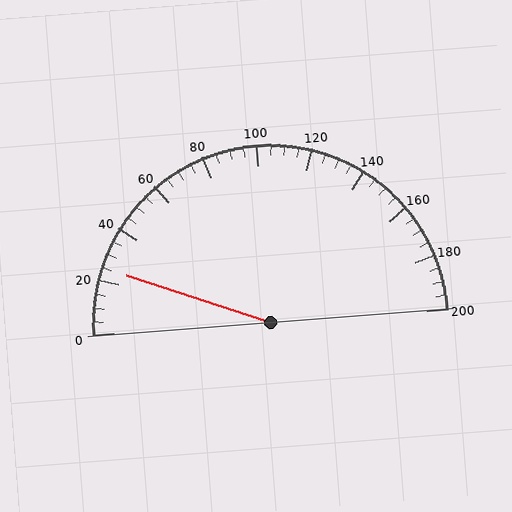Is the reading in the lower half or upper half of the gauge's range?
The reading is in the lower half of the range (0 to 200).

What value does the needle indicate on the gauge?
The needle indicates approximately 25.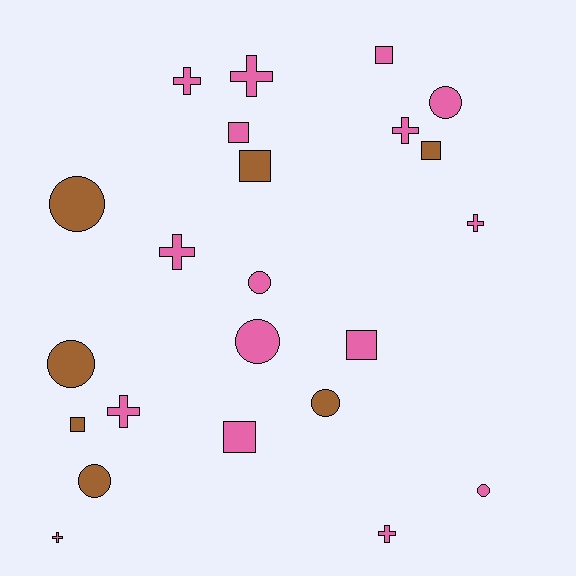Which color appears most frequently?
Pink, with 16 objects.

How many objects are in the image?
There are 23 objects.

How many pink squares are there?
There are 4 pink squares.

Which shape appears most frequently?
Circle, with 8 objects.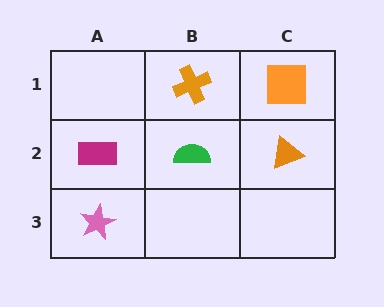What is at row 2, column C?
An orange triangle.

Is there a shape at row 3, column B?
No, that cell is empty.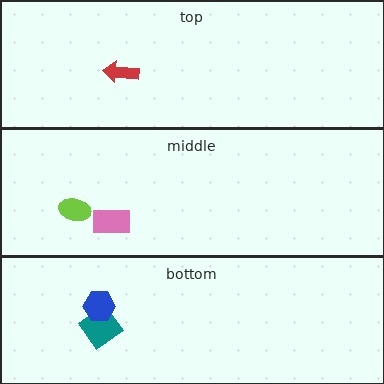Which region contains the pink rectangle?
The middle region.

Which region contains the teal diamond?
The bottom region.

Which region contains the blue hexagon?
The bottom region.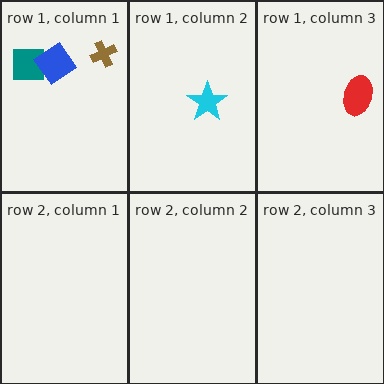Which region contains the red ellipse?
The row 1, column 3 region.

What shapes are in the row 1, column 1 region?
The teal square, the brown cross, the blue diamond.